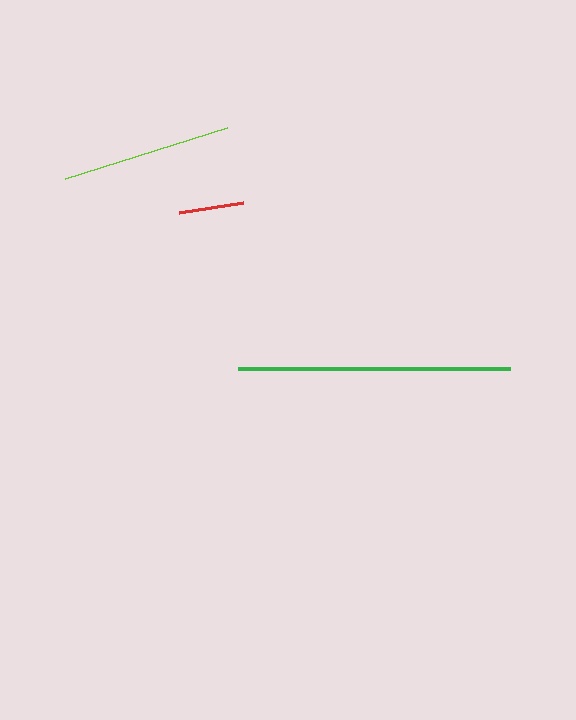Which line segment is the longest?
The green line is the longest at approximately 272 pixels.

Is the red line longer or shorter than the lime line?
The lime line is longer than the red line.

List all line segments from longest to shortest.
From longest to shortest: green, lime, red.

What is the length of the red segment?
The red segment is approximately 65 pixels long.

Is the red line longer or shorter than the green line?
The green line is longer than the red line.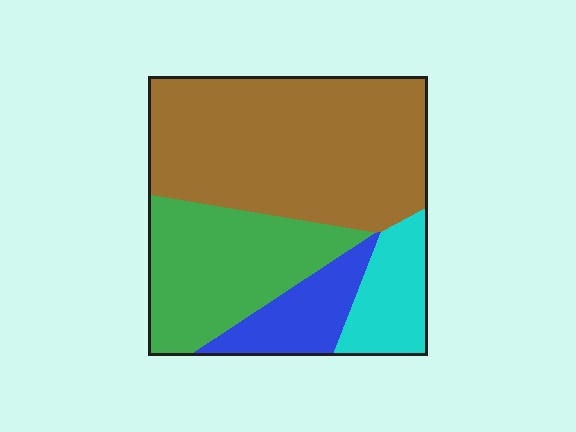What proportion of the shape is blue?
Blue covers 12% of the shape.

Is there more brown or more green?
Brown.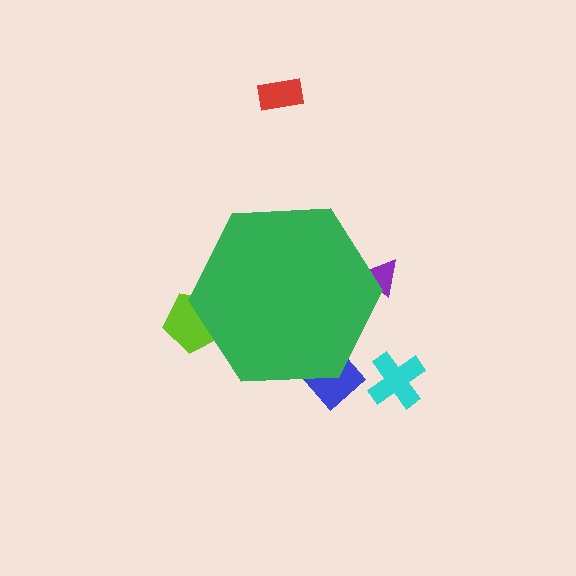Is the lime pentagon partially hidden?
Yes, the lime pentagon is partially hidden behind the green hexagon.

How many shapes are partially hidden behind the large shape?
3 shapes are partially hidden.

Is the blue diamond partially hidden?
Yes, the blue diamond is partially hidden behind the green hexagon.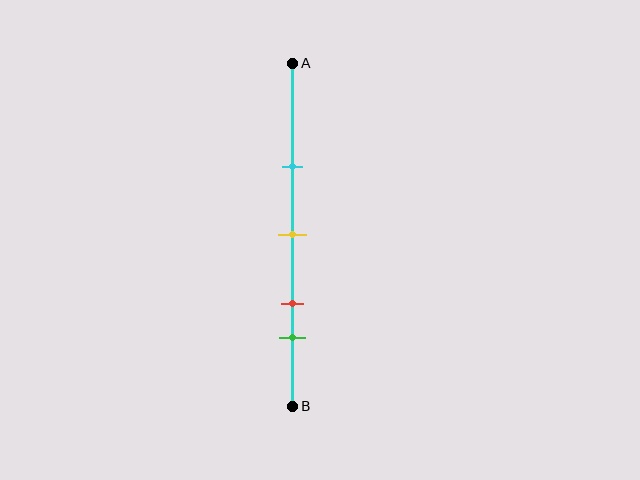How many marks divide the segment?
There are 4 marks dividing the segment.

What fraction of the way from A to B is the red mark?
The red mark is approximately 70% (0.7) of the way from A to B.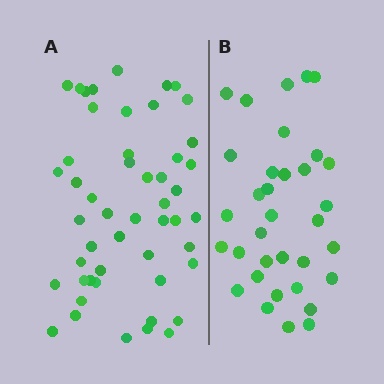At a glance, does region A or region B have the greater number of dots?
Region A (the left region) has more dots.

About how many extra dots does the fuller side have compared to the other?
Region A has approximately 15 more dots than region B.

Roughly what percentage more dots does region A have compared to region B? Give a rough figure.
About 45% more.